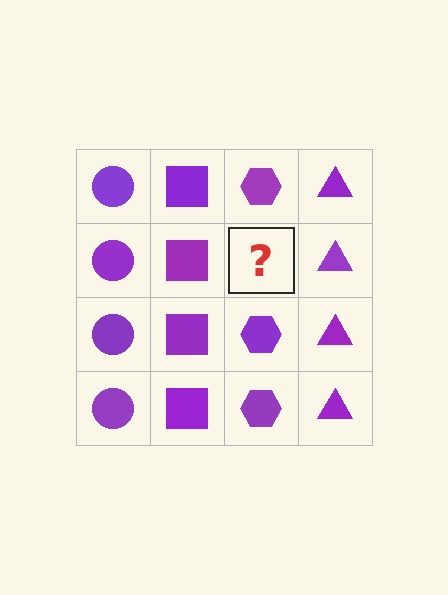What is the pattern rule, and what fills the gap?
The rule is that each column has a consistent shape. The gap should be filled with a purple hexagon.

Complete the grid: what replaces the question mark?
The question mark should be replaced with a purple hexagon.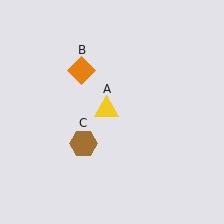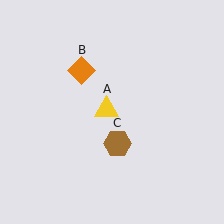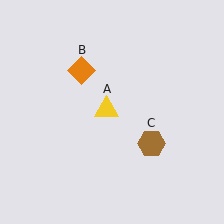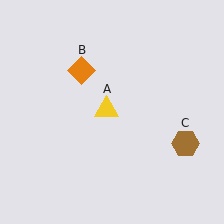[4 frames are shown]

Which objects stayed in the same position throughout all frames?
Yellow triangle (object A) and orange diamond (object B) remained stationary.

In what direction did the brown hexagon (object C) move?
The brown hexagon (object C) moved right.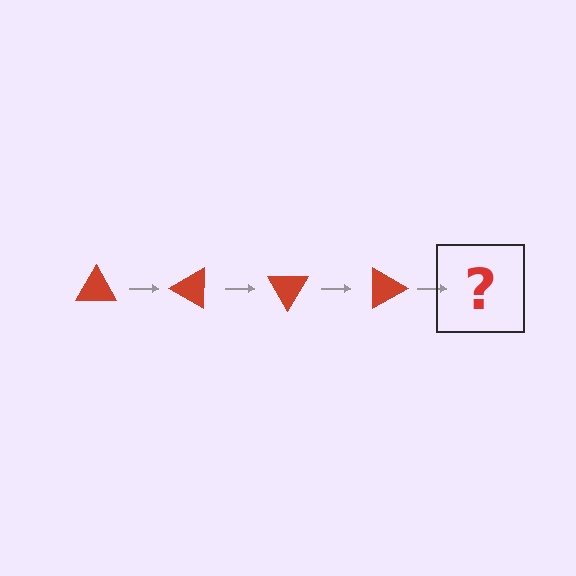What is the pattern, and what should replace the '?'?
The pattern is that the triangle rotates 30 degrees each step. The '?' should be a red triangle rotated 120 degrees.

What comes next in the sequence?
The next element should be a red triangle rotated 120 degrees.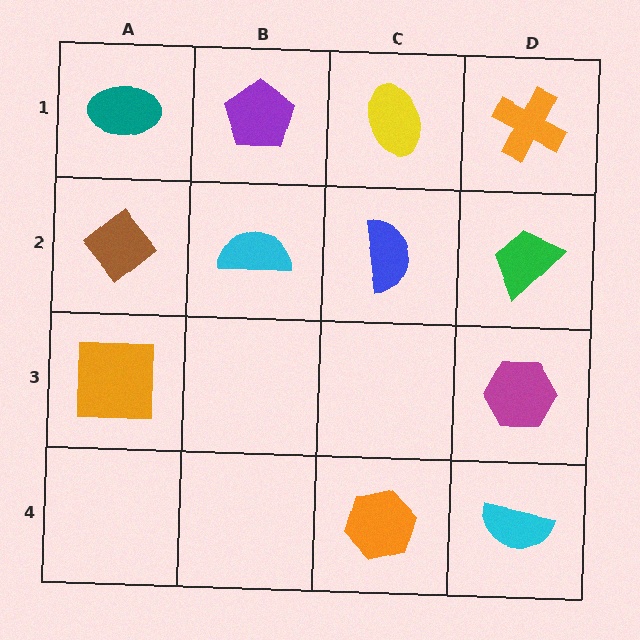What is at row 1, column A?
A teal ellipse.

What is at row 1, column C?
A yellow ellipse.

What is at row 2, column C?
A blue semicircle.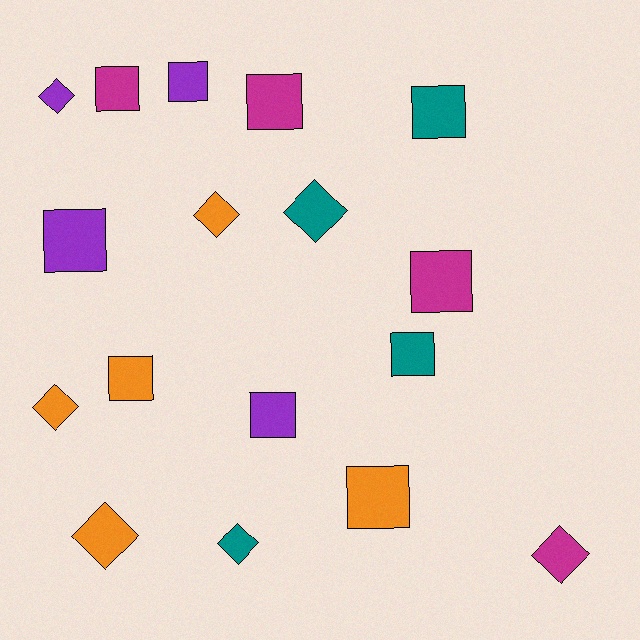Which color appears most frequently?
Orange, with 5 objects.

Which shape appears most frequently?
Square, with 10 objects.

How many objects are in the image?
There are 17 objects.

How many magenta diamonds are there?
There is 1 magenta diamond.